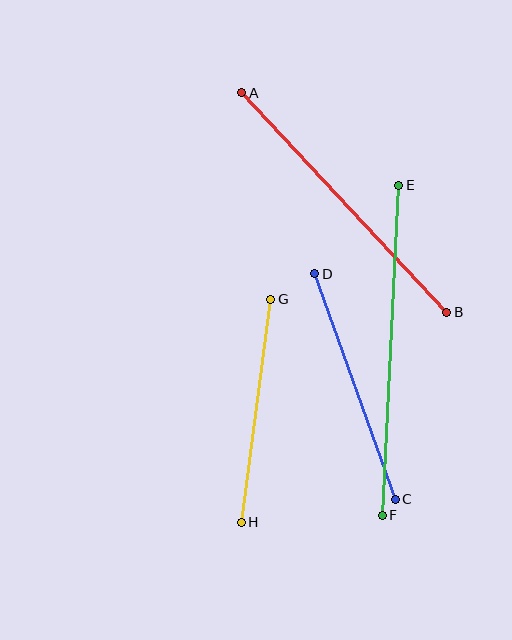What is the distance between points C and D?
The distance is approximately 239 pixels.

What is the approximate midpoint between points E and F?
The midpoint is at approximately (391, 350) pixels.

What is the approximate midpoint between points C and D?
The midpoint is at approximately (355, 387) pixels.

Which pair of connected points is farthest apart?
Points E and F are farthest apart.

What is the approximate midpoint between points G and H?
The midpoint is at approximately (256, 411) pixels.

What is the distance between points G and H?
The distance is approximately 225 pixels.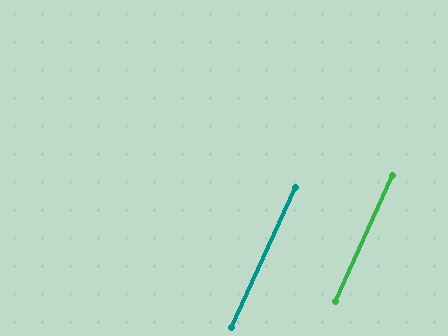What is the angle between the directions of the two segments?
Approximately 1 degree.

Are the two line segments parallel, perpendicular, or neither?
Parallel — their directions differ by only 0.5°.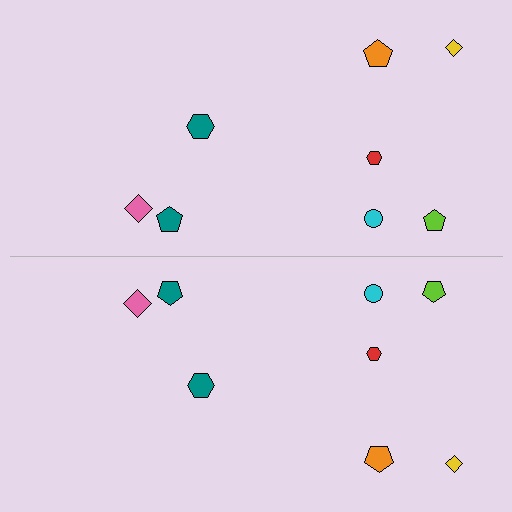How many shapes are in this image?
There are 16 shapes in this image.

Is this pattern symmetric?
Yes, this pattern has bilateral (reflection) symmetry.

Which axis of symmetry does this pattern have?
The pattern has a horizontal axis of symmetry running through the center of the image.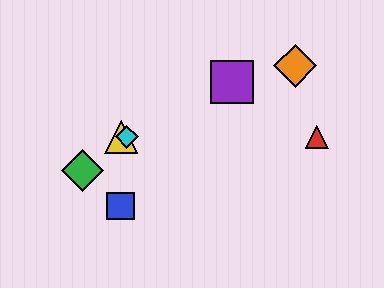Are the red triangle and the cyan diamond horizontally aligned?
Yes, both are at y≈137.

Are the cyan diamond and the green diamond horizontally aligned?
No, the cyan diamond is at y≈137 and the green diamond is at y≈170.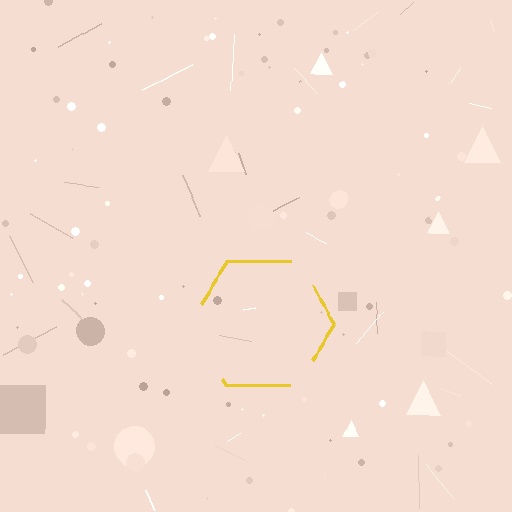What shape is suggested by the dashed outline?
The dashed outline suggests a hexagon.